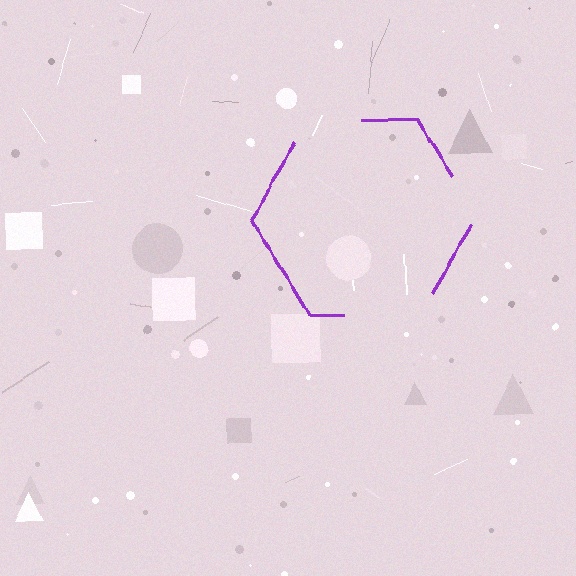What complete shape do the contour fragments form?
The contour fragments form a hexagon.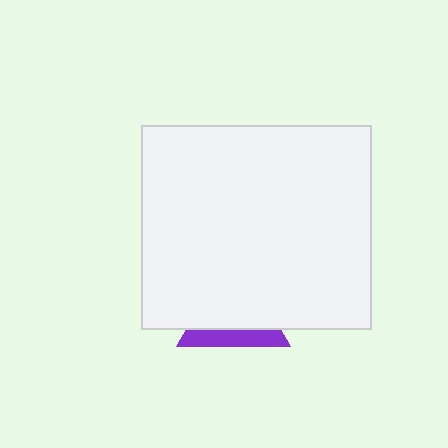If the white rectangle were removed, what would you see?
You would see the complete purple triangle.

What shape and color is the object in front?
The object in front is a white rectangle.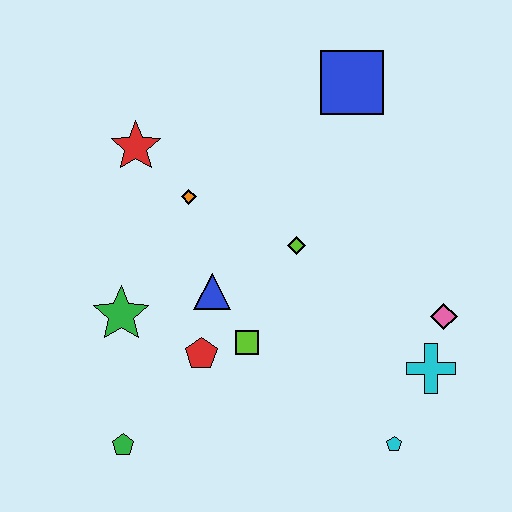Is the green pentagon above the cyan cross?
No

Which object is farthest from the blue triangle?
The blue square is farthest from the blue triangle.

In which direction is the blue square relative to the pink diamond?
The blue square is above the pink diamond.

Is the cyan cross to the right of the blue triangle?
Yes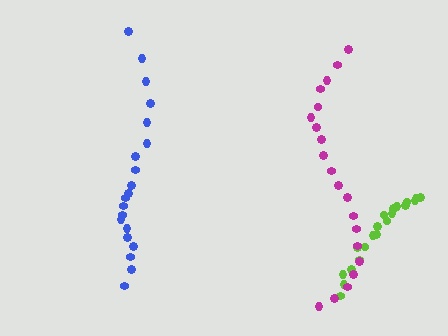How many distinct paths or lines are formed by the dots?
There are 3 distinct paths.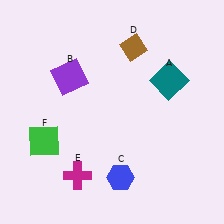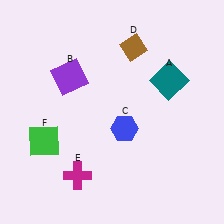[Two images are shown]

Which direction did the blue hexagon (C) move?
The blue hexagon (C) moved up.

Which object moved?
The blue hexagon (C) moved up.